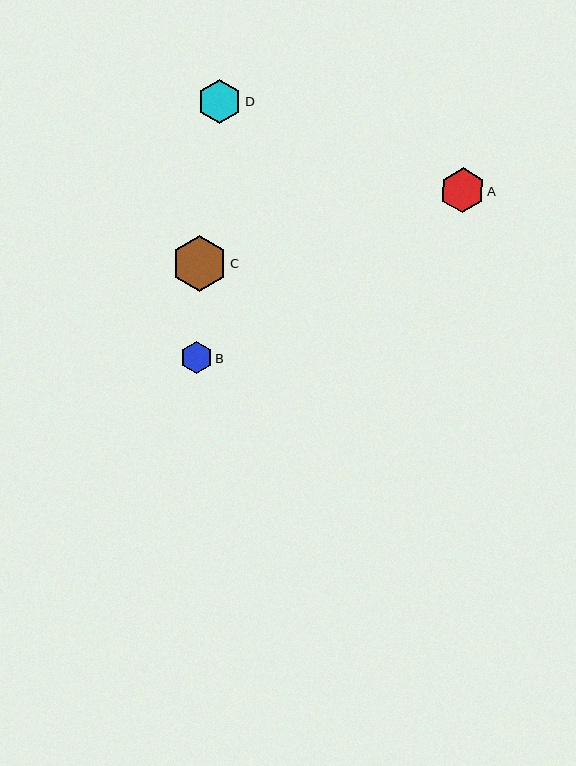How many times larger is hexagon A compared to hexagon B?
Hexagon A is approximately 1.4 times the size of hexagon B.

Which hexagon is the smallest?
Hexagon B is the smallest with a size of approximately 32 pixels.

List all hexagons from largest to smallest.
From largest to smallest: C, A, D, B.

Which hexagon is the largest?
Hexagon C is the largest with a size of approximately 55 pixels.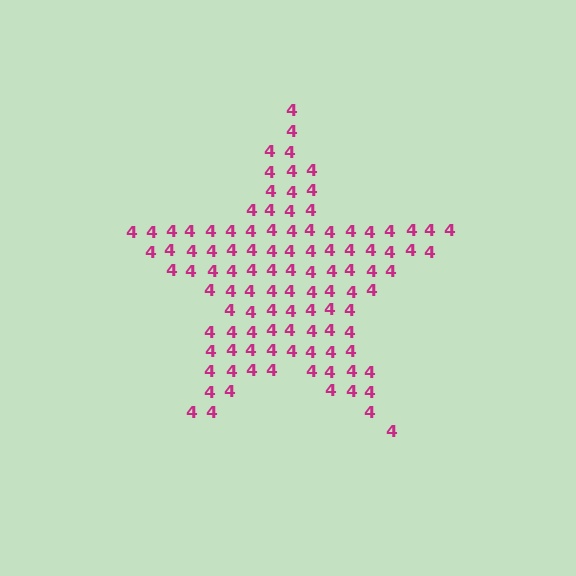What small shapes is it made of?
It is made of small digit 4's.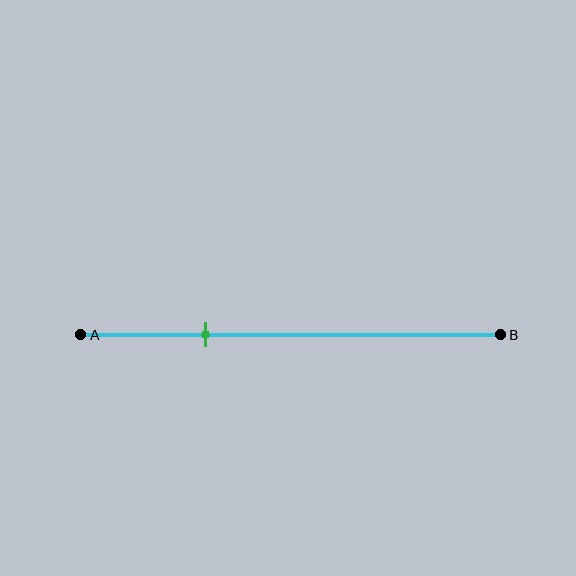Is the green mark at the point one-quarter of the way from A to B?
No, the mark is at about 30% from A, not at the 25% one-quarter point.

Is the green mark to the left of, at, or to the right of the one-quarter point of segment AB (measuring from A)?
The green mark is to the right of the one-quarter point of segment AB.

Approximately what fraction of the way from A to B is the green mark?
The green mark is approximately 30% of the way from A to B.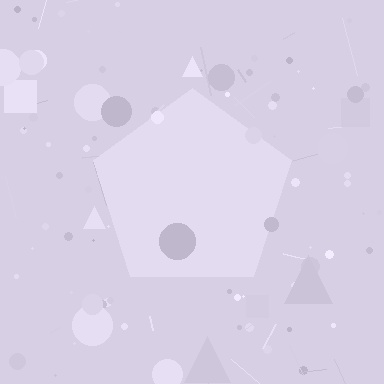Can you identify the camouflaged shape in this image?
The camouflaged shape is a pentagon.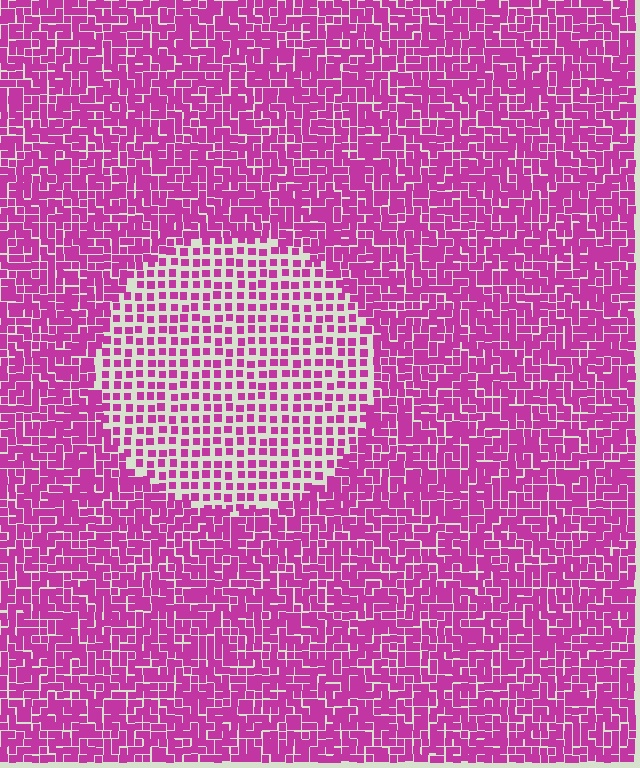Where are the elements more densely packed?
The elements are more densely packed outside the circle boundary.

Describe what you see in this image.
The image contains small magenta elements arranged at two different densities. A circle-shaped region is visible where the elements are less densely packed than the surrounding area.